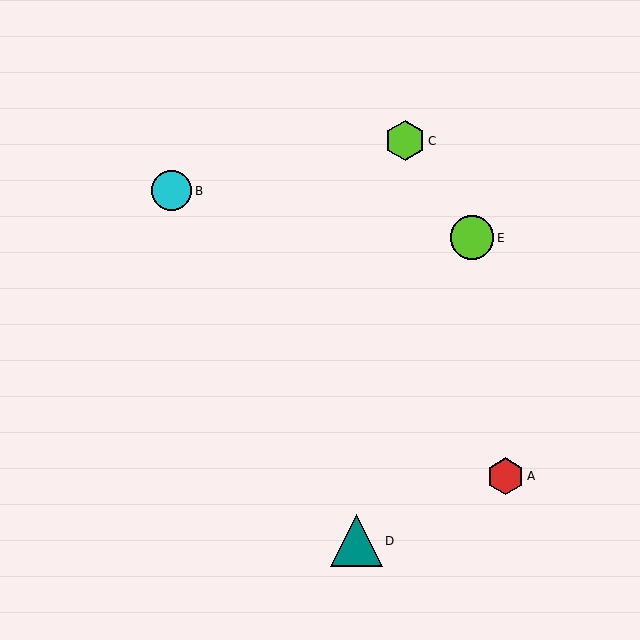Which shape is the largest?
The teal triangle (labeled D) is the largest.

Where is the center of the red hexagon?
The center of the red hexagon is at (506, 476).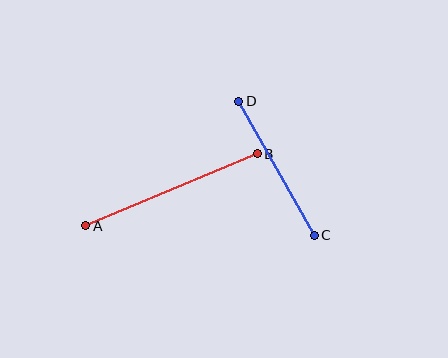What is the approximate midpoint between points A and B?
The midpoint is at approximately (171, 190) pixels.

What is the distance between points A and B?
The distance is approximately 186 pixels.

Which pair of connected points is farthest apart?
Points A and B are farthest apart.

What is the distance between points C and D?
The distance is approximately 154 pixels.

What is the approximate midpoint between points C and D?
The midpoint is at approximately (276, 168) pixels.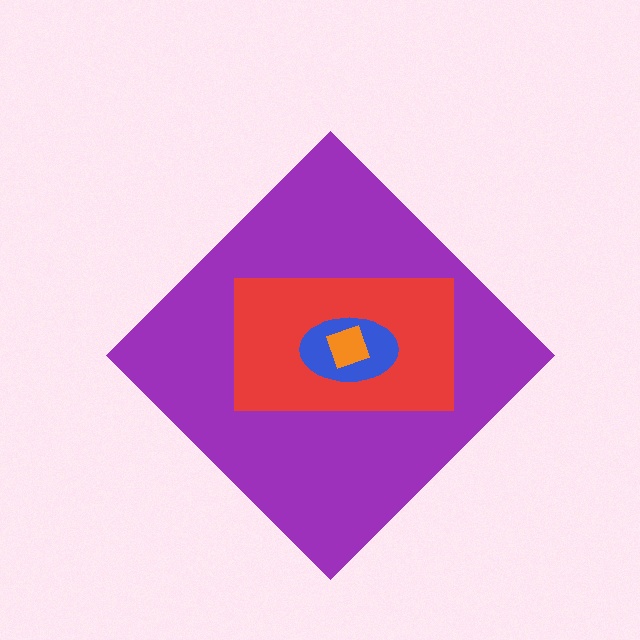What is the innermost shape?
The orange square.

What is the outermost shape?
The purple diamond.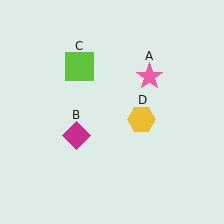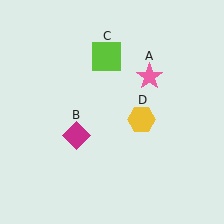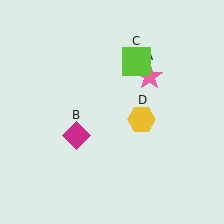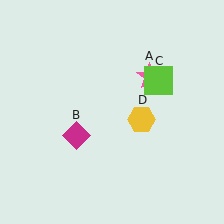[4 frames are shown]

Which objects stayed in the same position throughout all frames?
Pink star (object A) and magenta diamond (object B) and yellow hexagon (object D) remained stationary.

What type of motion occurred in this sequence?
The lime square (object C) rotated clockwise around the center of the scene.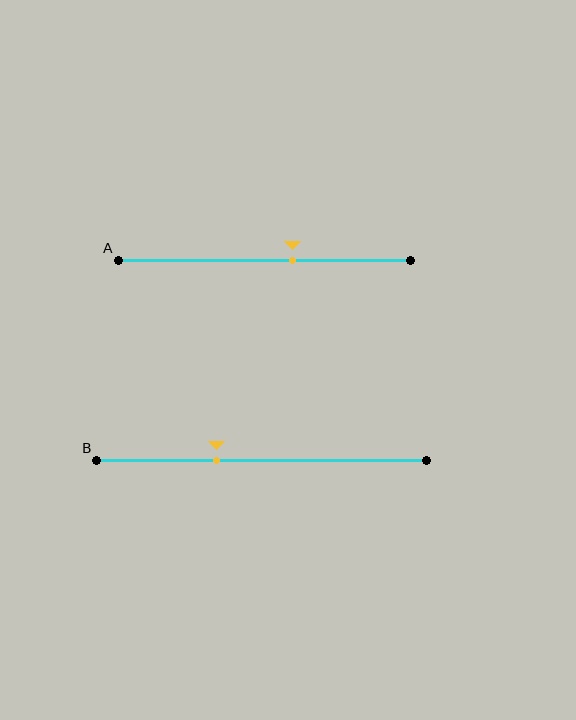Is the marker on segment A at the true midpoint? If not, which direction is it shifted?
No, the marker on segment A is shifted to the right by about 10% of the segment length.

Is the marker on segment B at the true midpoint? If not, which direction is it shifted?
No, the marker on segment B is shifted to the left by about 14% of the segment length.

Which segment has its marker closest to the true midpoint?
Segment A has its marker closest to the true midpoint.